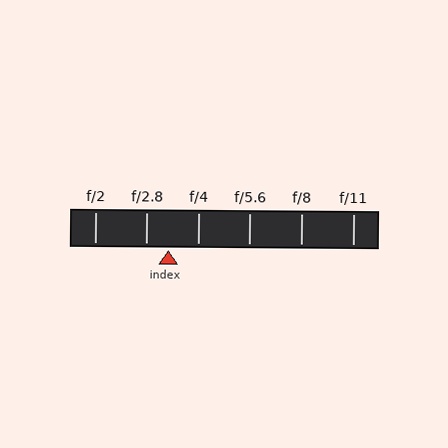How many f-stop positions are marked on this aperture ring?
There are 6 f-stop positions marked.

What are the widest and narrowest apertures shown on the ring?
The widest aperture shown is f/2 and the narrowest is f/11.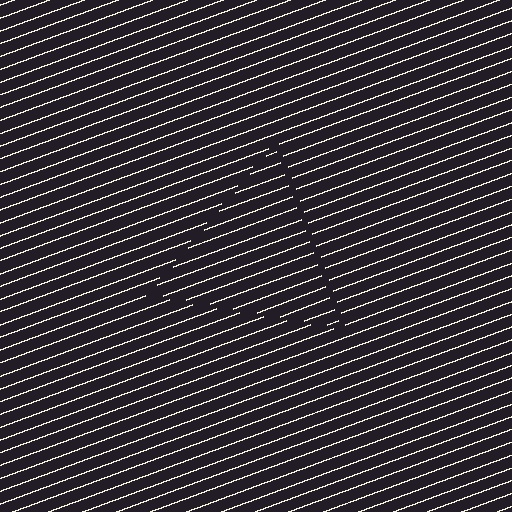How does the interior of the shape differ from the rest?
The interior of the shape contains the same grating, shifted by half a period — the contour is defined by the phase discontinuity where line-ends from the inner and outer gratings abut.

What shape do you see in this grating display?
An illusory triangle. The interior of the shape contains the same grating, shifted by half a period — the contour is defined by the phase discontinuity where line-ends from the inner and outer gratings abut.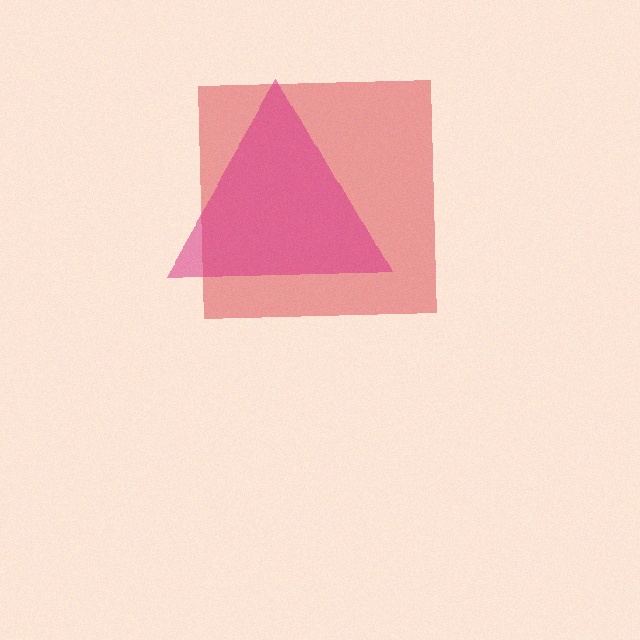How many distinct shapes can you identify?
There are 2 distinct shapes: a red square, a magenta triangle.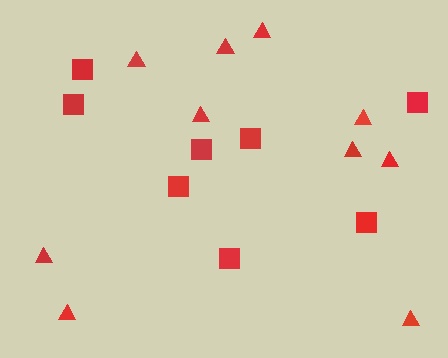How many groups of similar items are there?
There are 2 groups: one group of squares (8) and one group of triangles (10).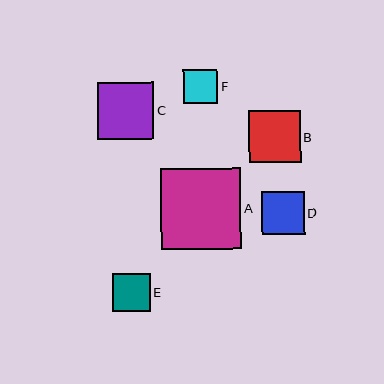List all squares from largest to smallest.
From largest to smallest: A, C, B, D, E, F.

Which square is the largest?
Square A is the largest with a size of approximately 80 pixels.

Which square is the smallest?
Square F is the smallest with a size of approximately 35 pixels.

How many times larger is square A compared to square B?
Square A is approximately 1.6 times the size of square B.